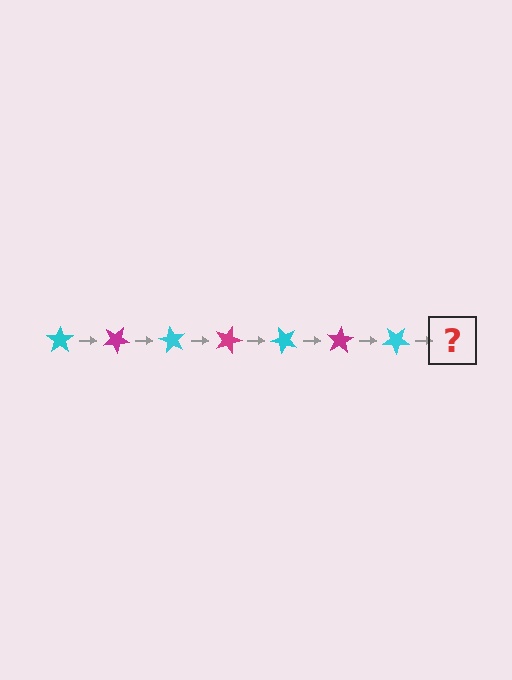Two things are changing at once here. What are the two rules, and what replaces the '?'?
The two rules are that it rotates 30 degrees each step and the color cycles through cyan and magenta. The '?' should be a magenta star, rotated 210 degrees from the start.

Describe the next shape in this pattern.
It should be a magenta star, rotated 210 degrees from the start.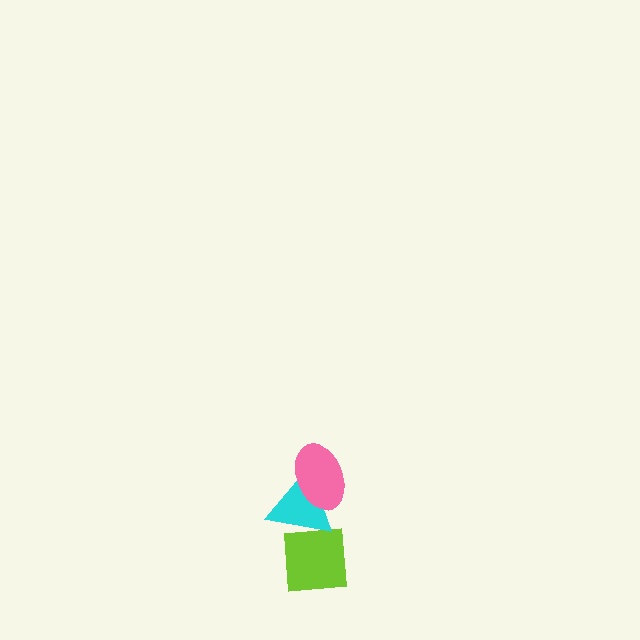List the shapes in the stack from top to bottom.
From top to bottom: the pink ellipse, the cyan triangle, the lime square.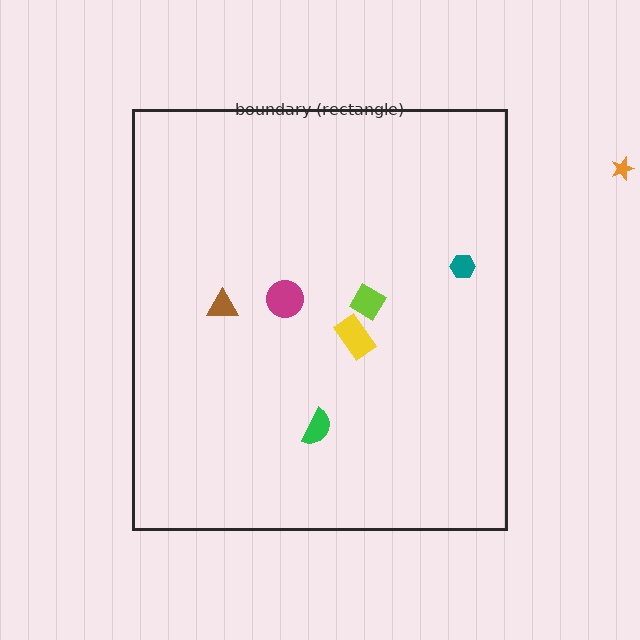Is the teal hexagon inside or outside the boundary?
Inside.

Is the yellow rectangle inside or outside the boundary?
Inside.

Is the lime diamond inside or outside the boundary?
Inside.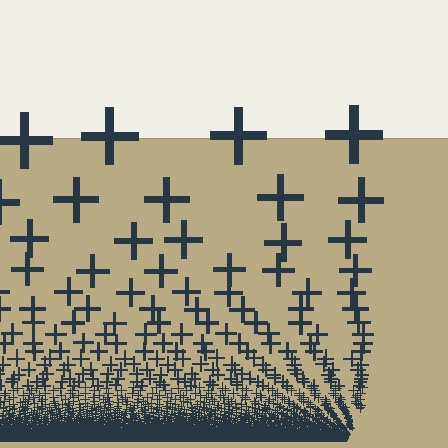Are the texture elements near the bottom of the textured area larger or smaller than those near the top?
Smaller. The gradient is inverted — elements near the bottom are smaller and denser.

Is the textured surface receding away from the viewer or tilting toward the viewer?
The surface appears to tilt toward the viewer. Texture elements get larger and sparser toward the top.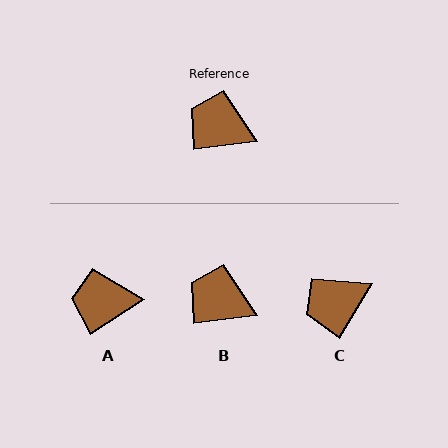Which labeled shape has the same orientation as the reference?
B.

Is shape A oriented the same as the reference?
No, it is off by about 26 degrees.